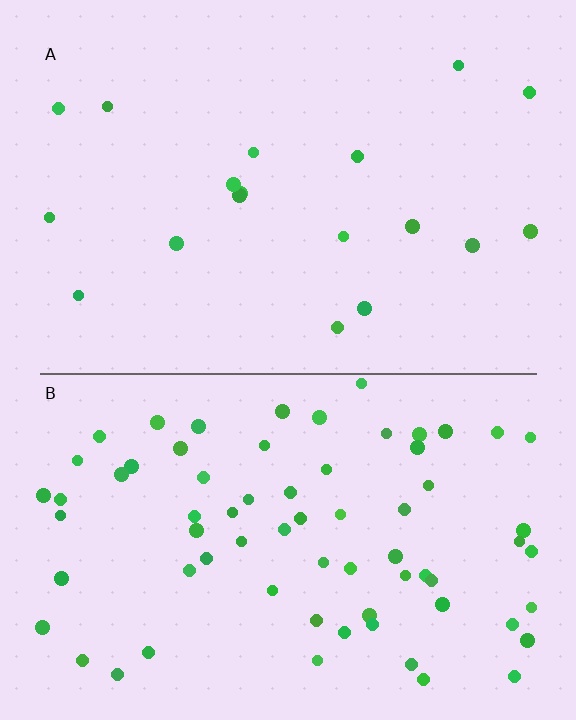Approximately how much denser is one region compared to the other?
Approximately 3.8× — region B over region A.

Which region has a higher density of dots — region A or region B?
B (the bottom).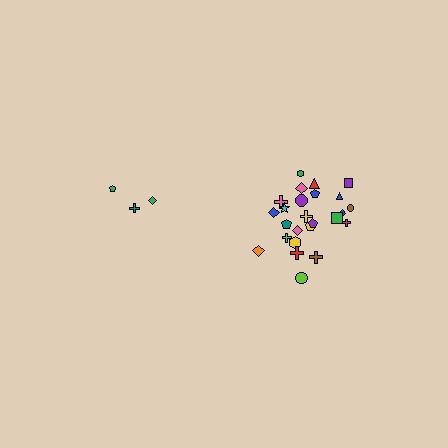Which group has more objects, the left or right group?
The right group.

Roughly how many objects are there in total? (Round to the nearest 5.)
Roughly 30 objects in total.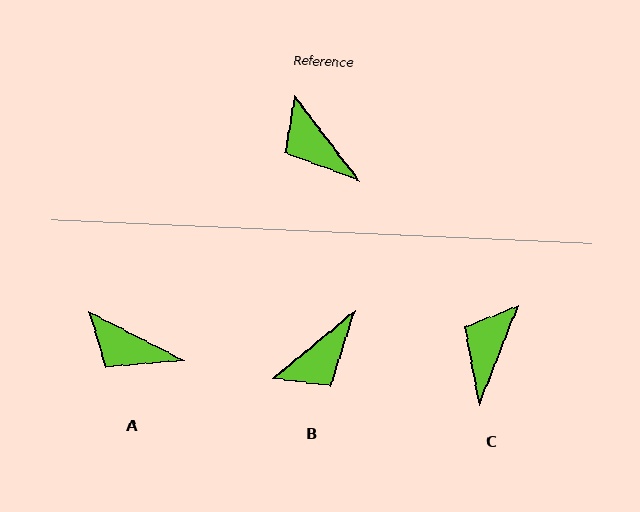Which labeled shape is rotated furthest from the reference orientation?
B, about 93 degrees away.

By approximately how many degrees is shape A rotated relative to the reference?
Approximately 26 degrees counter-clockwise.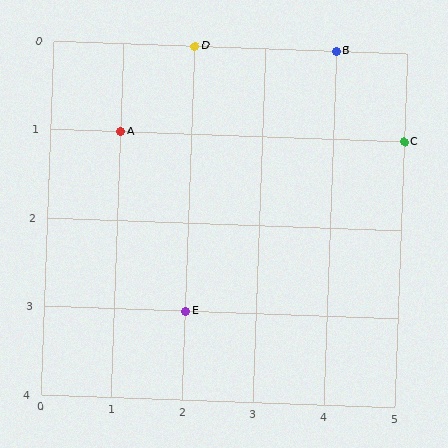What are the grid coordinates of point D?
Point D is at grid coordinates (2, 0).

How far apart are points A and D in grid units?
Points A and D are 1 column and 1 row apart (about 1.4 grid units diagonally).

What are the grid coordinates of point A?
Point A is at grid coordinates (1, 1).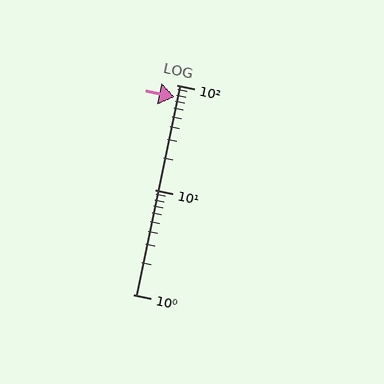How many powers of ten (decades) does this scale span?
The scale spans 2 decades, from 1 to 100.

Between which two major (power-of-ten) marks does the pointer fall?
The pointer is between 10 and 100.